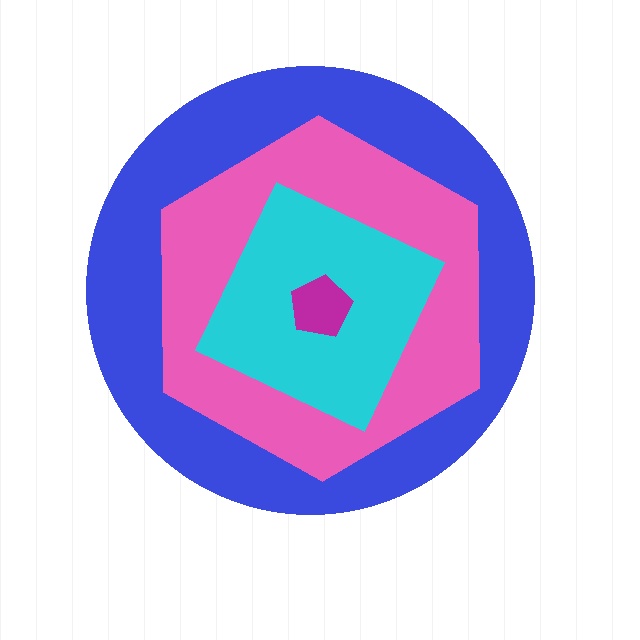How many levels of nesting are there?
4.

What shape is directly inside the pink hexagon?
The cyan diamond.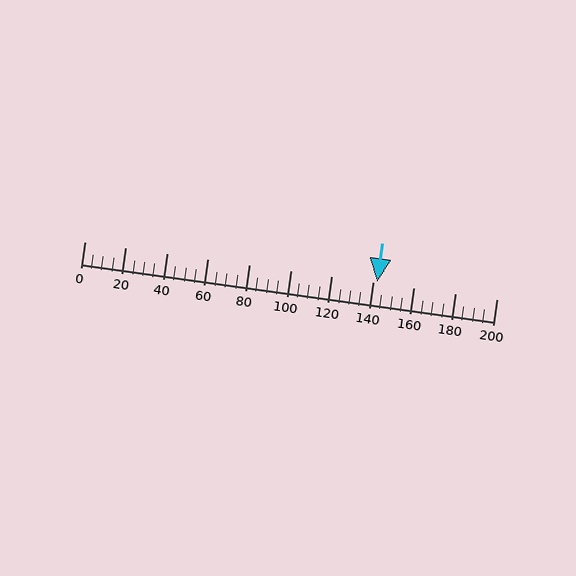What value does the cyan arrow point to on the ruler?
The cyan arrow points to approximately 142.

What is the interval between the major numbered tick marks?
The major tick marks are spaced 20 units apart.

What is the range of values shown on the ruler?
The ruler shows values from 0 to 200.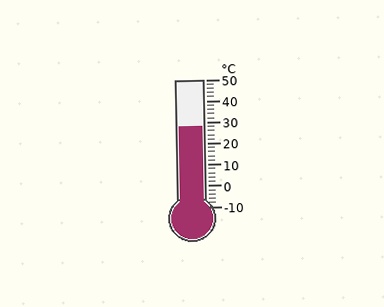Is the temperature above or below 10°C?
The temperature is above 10°C.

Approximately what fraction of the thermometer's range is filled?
The thermometer is filled to approximately 65% of its range.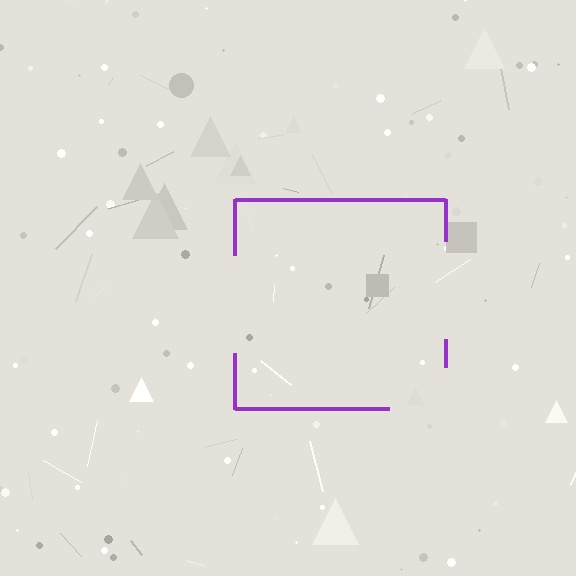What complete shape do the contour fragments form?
The contour fragments form a square.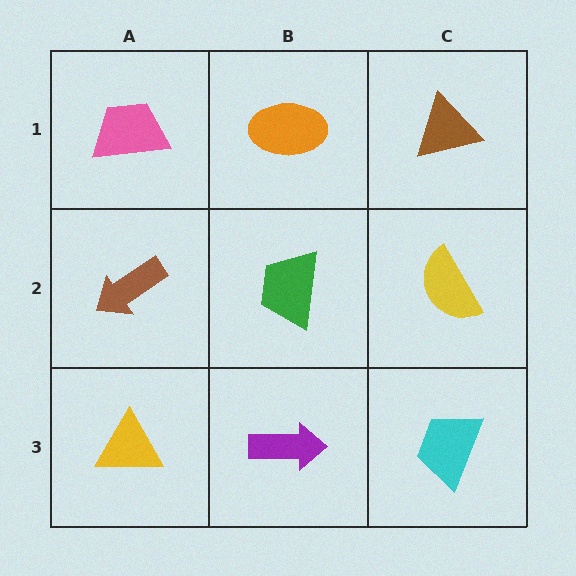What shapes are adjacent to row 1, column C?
A yellow semicircle (row 2, column C), an orange ellipse (row 1, column B).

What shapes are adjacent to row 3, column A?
A brown arrow (row 2, column A), a purple arrow (row 3, column B).